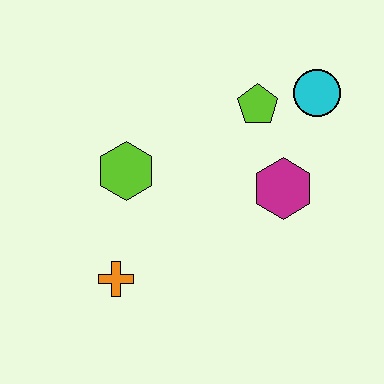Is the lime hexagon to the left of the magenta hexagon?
Yes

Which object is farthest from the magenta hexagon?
The orange cross is farthest from the magenta hexagon.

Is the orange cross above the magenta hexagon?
No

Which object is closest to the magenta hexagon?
The lime pentagon is closest to the magenta hexagon.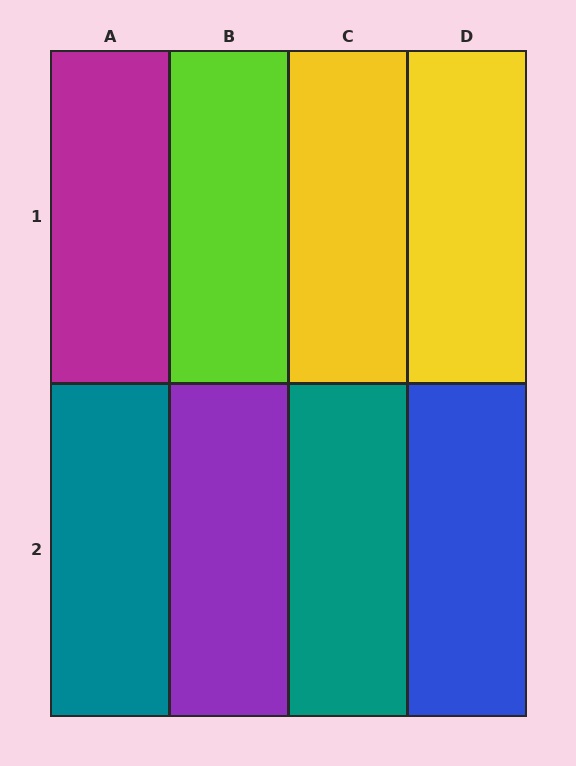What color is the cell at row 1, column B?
Lime.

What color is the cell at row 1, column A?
Magenta.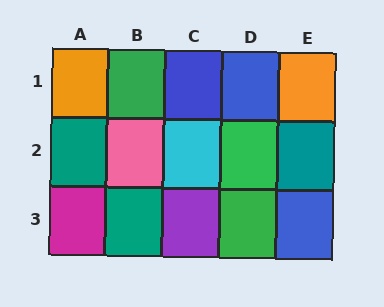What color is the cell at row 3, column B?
Teal.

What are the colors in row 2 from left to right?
Teal, pink, cyan, green, teal.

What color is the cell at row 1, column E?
Orange.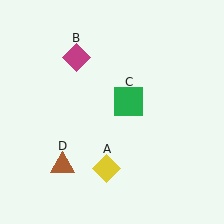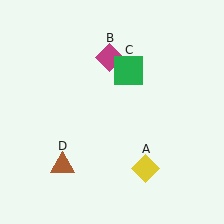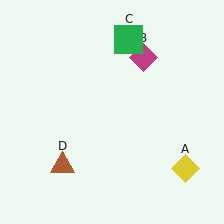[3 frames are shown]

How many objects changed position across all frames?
3 objects changed position: yellow diamond (object A), magenta diamond (object B), green square (object C).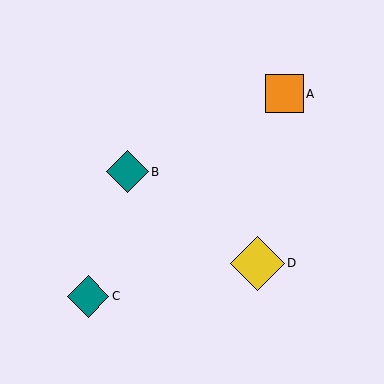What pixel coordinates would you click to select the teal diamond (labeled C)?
Click at (88, 296) to select the teal diamond C.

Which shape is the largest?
The yellow diamond (labeled D) is the largest.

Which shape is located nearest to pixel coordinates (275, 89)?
The orange square (labeled A) at (284, 94) is nearest to that location.